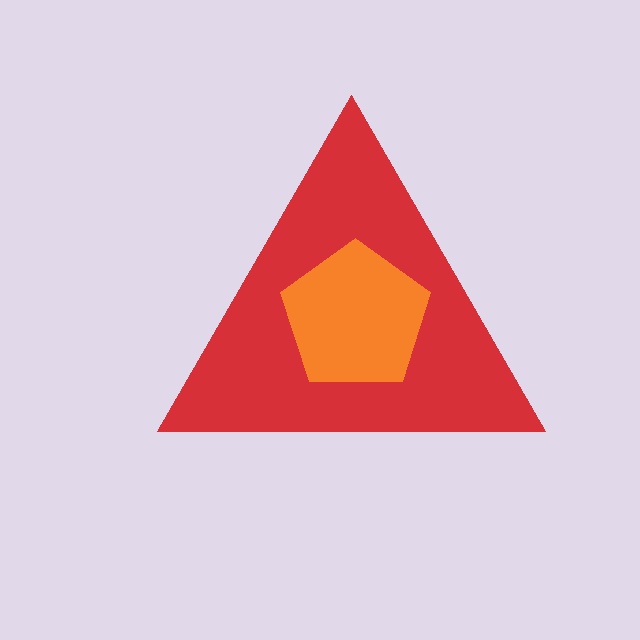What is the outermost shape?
The red triangle.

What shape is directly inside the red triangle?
The orange pentagon.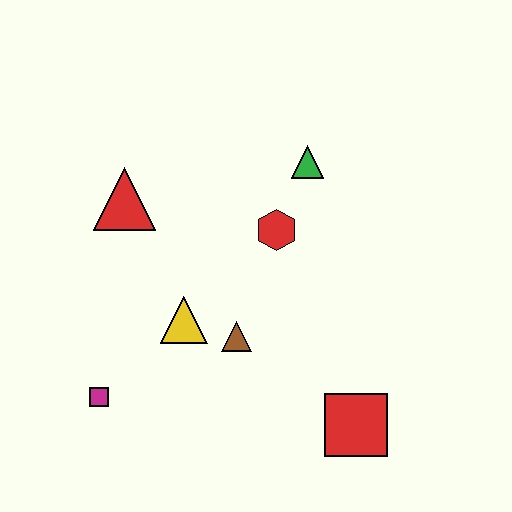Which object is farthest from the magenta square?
The green triangle is farthest from the magenta square.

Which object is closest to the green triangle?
The red hexagon is closest to the green triangle.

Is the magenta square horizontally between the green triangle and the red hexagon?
No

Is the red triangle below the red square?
No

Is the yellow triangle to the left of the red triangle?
No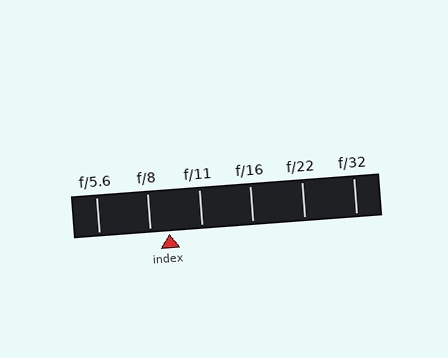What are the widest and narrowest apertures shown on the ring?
The widest aperture shown is f/5.6 and the narrowest is f/32.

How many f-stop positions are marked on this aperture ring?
There are 6 f-stop positions marked.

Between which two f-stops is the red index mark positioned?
The index mark is between f/8 and f/11.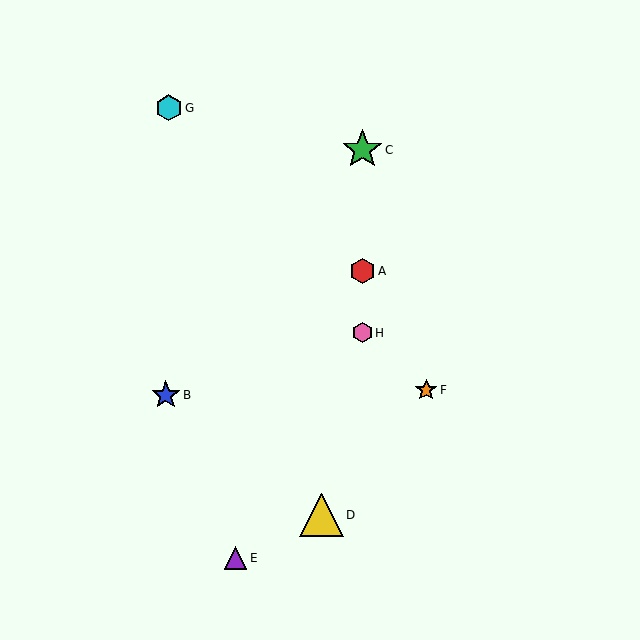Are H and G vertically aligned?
No, H is at x≈362 and G is at x≈169.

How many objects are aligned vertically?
3 objects (A, C, H) are aligned vertically.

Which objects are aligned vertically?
Objects A, C, H are aligned vertically.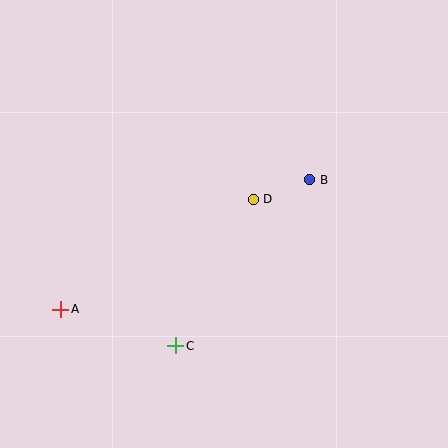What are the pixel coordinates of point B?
Point B is at (310, 180).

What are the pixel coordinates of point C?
Point C is at (176, 346).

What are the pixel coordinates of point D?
Point D is at (253, 199).